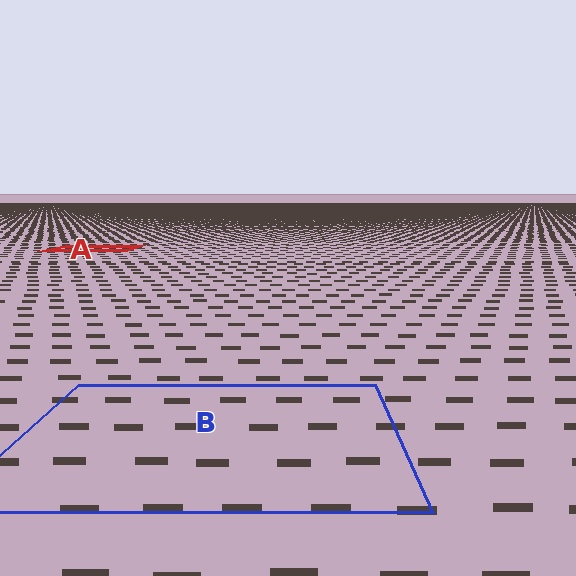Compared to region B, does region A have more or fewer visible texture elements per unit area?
Region A has more texture elements per unit area — they are packed more densely because it is farther away.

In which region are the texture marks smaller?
The texture marks are smaller in region A, because it is farther away.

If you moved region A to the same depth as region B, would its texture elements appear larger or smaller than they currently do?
They would appear larger. At a closer depth, the same texture elements are projected at a bigger on-screen size.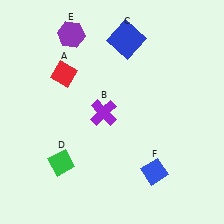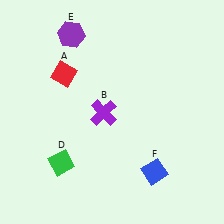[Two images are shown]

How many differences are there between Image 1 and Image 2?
There is 1 difference between the two images.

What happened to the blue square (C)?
The blue square (C) was removed in Image 2. It was in the top-right area of Image 1.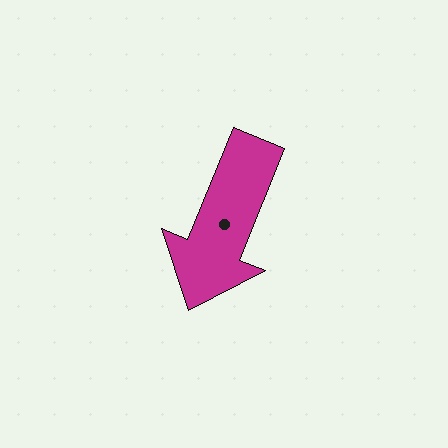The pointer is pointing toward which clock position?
Roughly 7 o'clock.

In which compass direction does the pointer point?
South.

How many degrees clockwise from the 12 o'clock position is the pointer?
Approximately 202 degrees.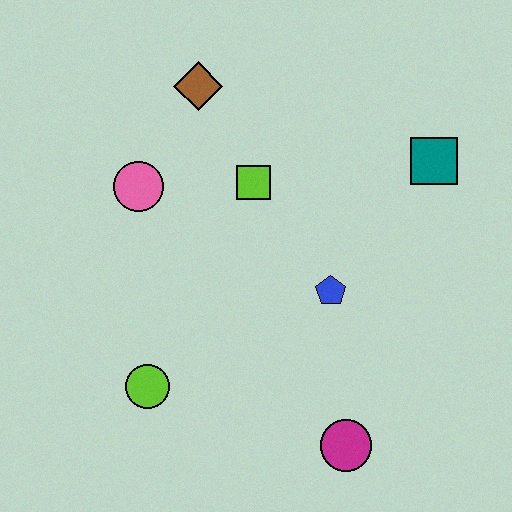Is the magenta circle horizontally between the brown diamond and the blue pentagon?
No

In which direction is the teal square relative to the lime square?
The teal square is to the right of the lime square.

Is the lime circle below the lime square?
Yes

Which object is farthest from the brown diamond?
The magenta circle is farthest from the brown diamond.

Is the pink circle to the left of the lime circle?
Yes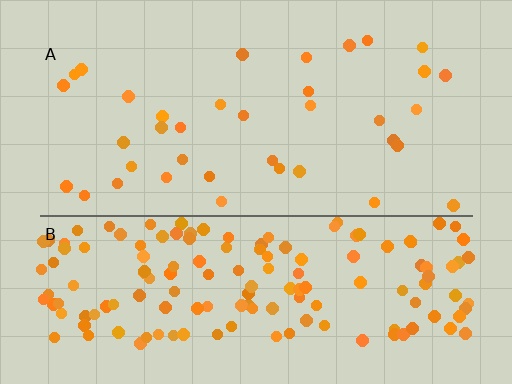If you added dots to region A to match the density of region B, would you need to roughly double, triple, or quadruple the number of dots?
Approximately quadruple.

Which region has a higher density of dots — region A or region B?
B (the bottom).